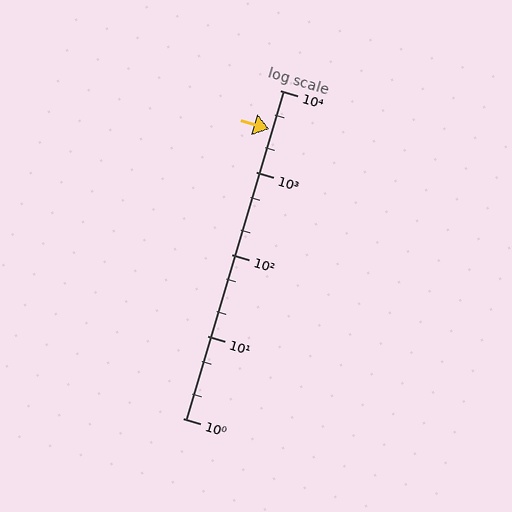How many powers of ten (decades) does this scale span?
The scale spans 4 decades, from 1 to 10000.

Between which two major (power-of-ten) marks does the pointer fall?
The pointer is between 1000 and 10000.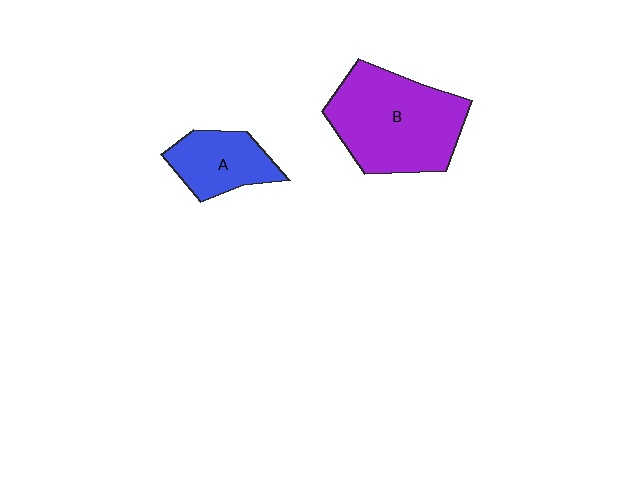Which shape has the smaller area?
Shape A (blue).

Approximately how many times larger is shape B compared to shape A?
Approximately 2.1 times.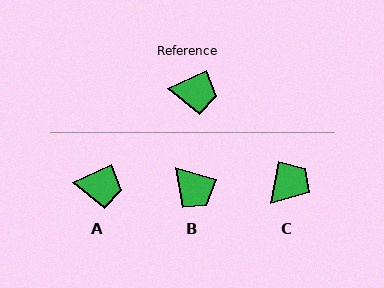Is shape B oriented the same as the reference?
No, it is off by about 42 degrees.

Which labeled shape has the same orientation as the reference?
A.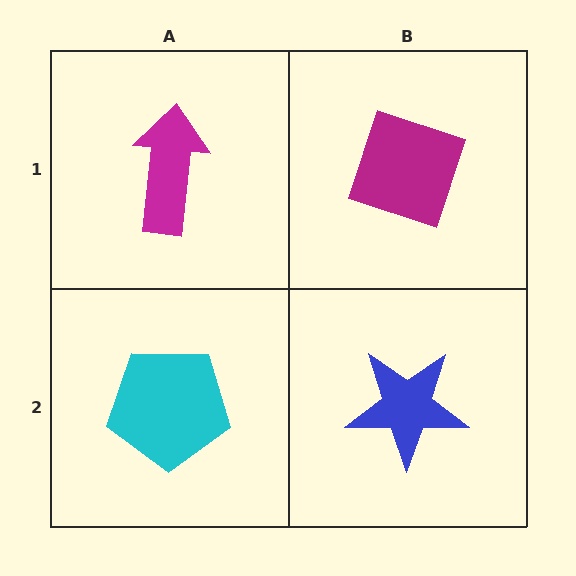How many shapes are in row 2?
2 shapes.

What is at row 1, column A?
A magenta arrow.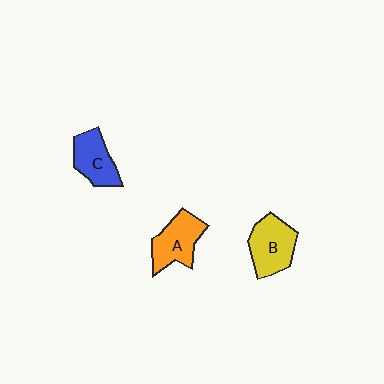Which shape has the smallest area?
Shape C (blue).